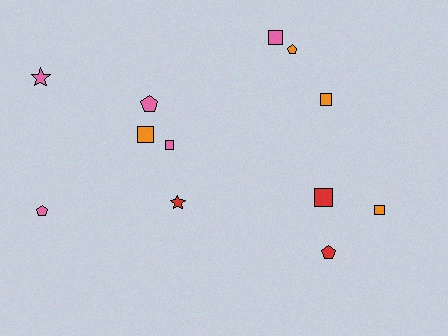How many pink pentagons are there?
There are 2 pink pentagons.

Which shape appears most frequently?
Square, with 6 objects.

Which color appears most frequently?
Pink, with 5 objects.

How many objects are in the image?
There are 12 objects.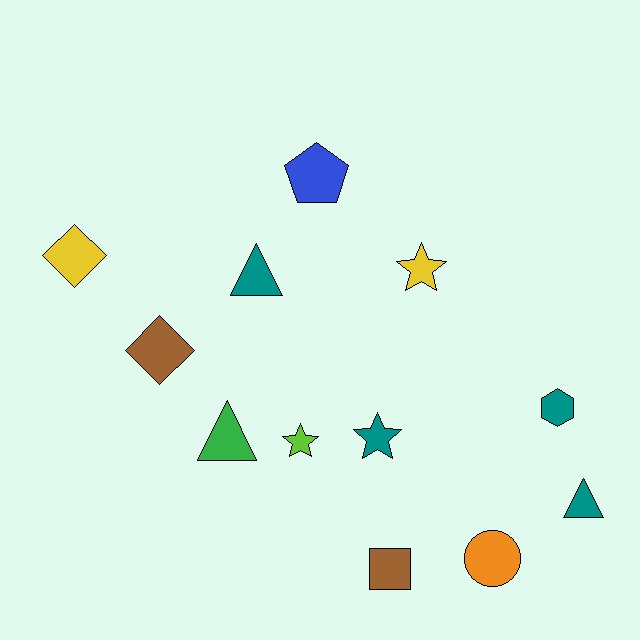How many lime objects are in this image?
There is 1 lime object.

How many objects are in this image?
There are 12 objects.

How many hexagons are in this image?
There is 1 hexagon.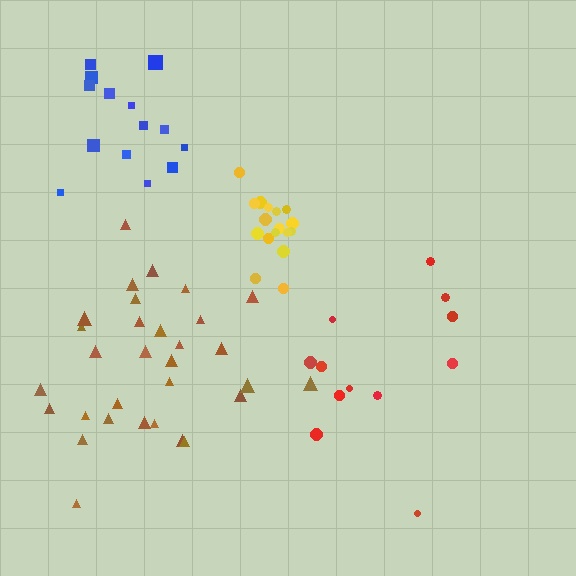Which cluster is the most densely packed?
Yellow.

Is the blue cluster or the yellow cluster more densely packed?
Yellow.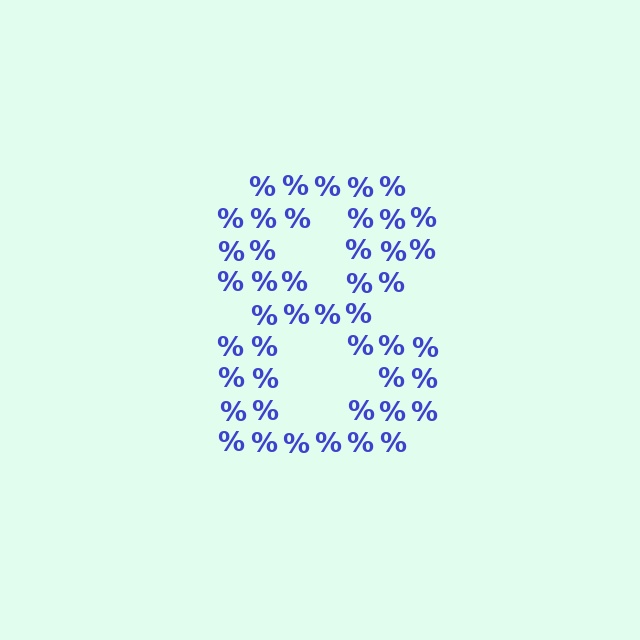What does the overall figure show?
The overall figure shows the digit 8.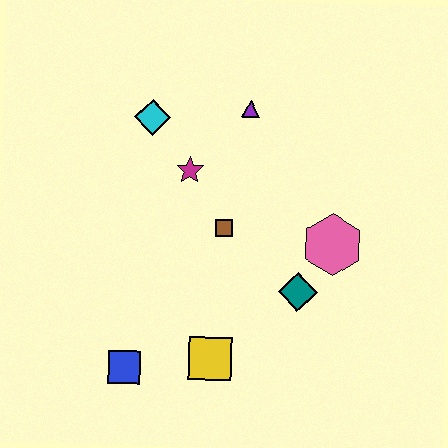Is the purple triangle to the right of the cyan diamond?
Yes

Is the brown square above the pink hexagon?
Yes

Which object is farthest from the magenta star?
The blue square is farthest from the magenta star.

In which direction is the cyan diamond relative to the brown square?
The cyan diamond is above the brown square.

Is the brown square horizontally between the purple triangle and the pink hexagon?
No